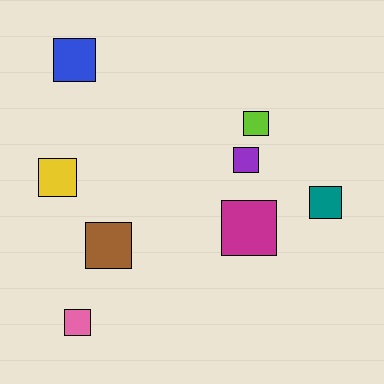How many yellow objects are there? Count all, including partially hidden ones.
There is 1 yellow object.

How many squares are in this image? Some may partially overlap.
There are 8 squares.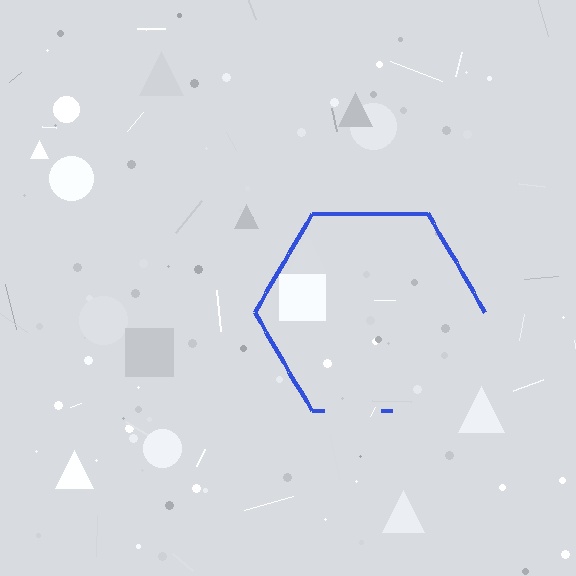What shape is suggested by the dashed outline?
The dashed outline suggests a hexagon.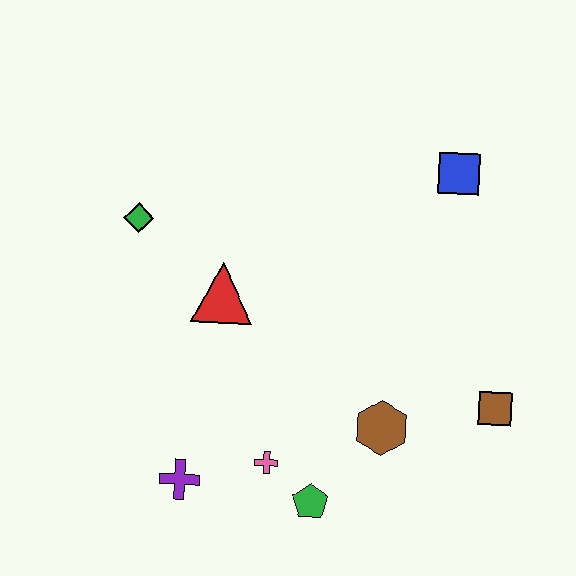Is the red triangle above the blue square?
No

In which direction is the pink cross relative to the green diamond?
The pink cross is below the green diamond.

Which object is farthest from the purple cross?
The blue square is farthest from the purple cross.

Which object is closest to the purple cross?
The pink cross is closest to the purple cross.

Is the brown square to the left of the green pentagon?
No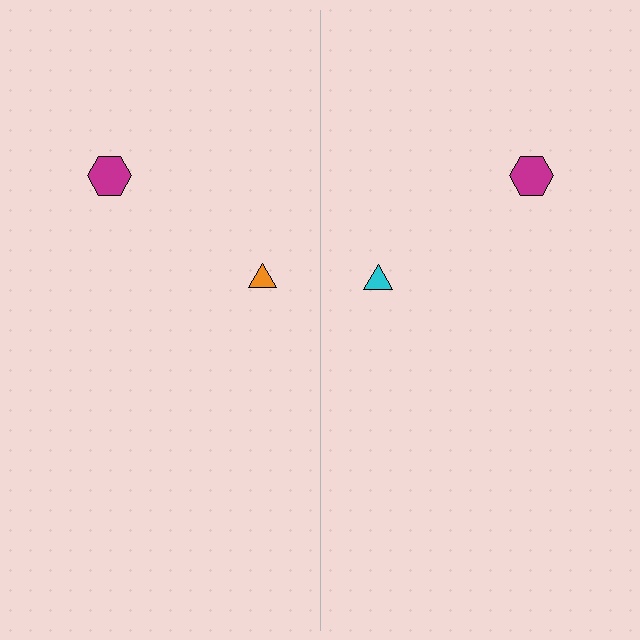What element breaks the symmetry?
The cyan triangle on the right side breaks the symmetry — its mirror counterpart is orange.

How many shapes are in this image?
There are 4 shapes in this image.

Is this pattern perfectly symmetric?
No, the pattern is not perfectly symmetric. The cyan triangle on the right side breaks the symmetry — its mirror counterpart is orange.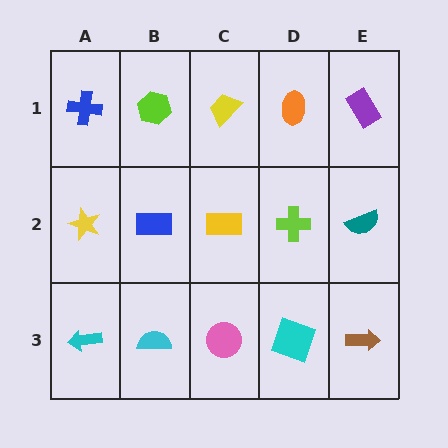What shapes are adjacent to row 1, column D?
A lime cross (row 2, column D), a yellow trapezoid (row 1, column C), a purple rectangle (row 1, column E).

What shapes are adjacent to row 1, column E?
A teal semicircle (row 2, column E), an orange ellipse (row 1, column D).